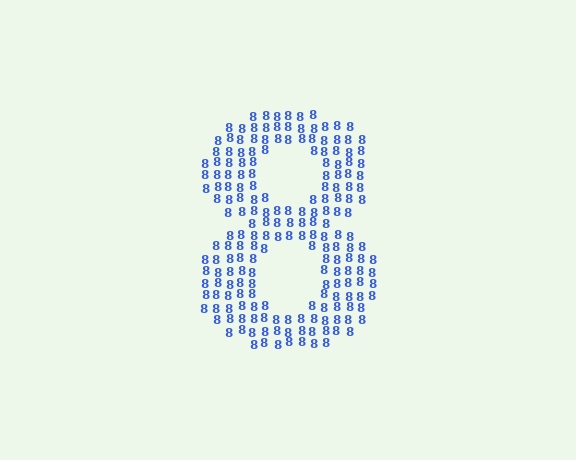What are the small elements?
The small elements are digit 8's.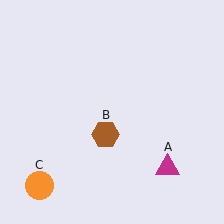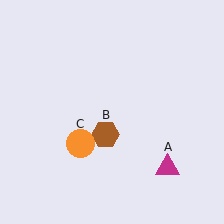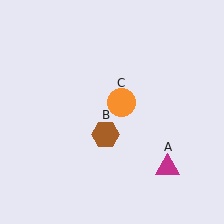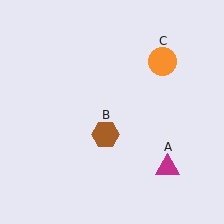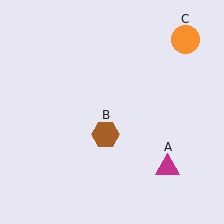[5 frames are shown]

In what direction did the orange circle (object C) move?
The orange circle (object C) moved up and to the right.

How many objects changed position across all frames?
1 object changed position: orange circle (object C).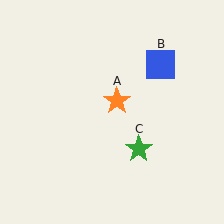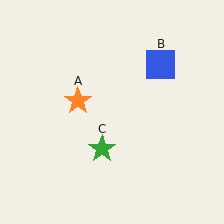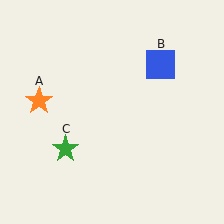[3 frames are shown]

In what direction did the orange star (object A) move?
The orange star (object A) moved left.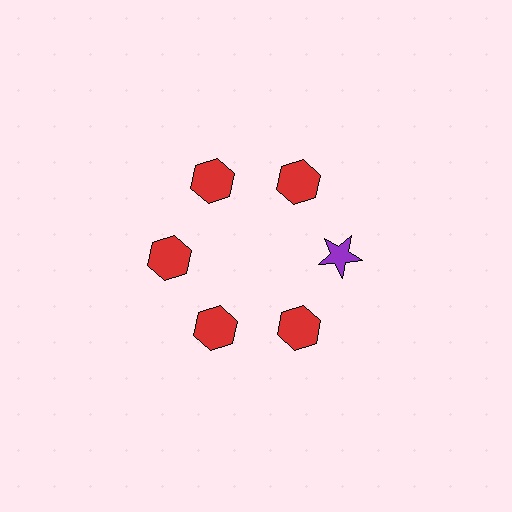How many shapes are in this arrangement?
There are 6 shapes arranged in a ring pattern.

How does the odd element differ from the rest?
It differs in both color (purple instead of red) and shape (star instead of hexagon).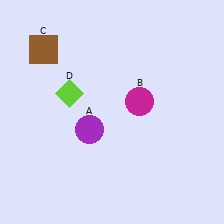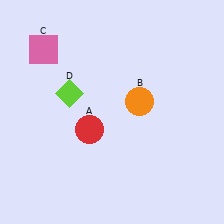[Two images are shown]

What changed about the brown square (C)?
In Image 1, C is brown. In Image 2, it changed to pink.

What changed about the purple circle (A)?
In Image 1, A is purple. In Image 2, it changed to red.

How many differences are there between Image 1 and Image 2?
There are 3 differences between the two images.